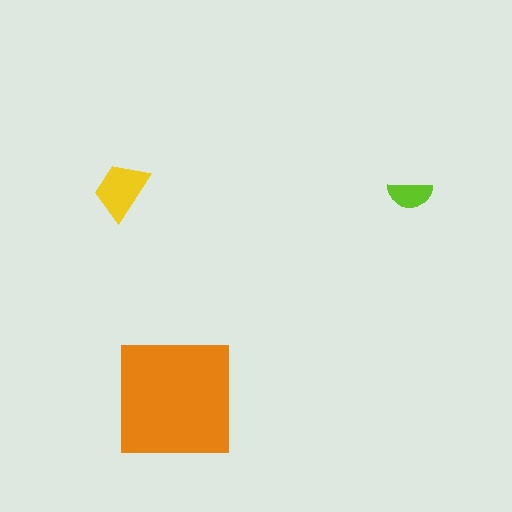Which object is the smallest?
The lime semicircle.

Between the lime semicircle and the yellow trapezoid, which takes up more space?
The yellow trapezoid.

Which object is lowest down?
The orange square is bottommost.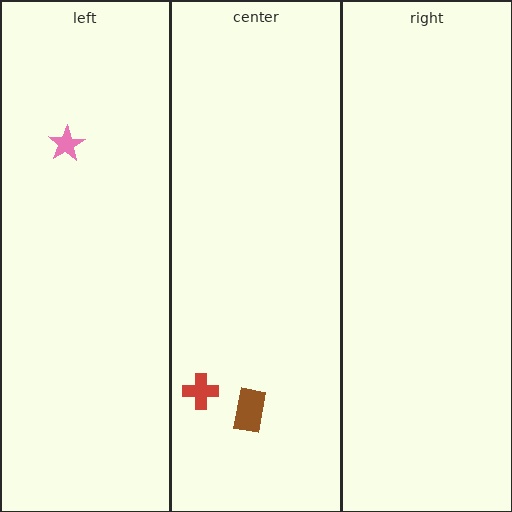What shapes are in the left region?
The pink star.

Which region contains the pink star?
The left region.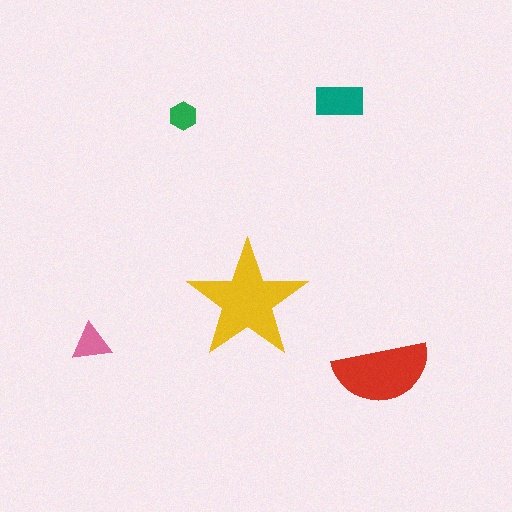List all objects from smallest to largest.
The green hexagon, the pink triangle, the teal rectangle, the red semicircle, the yellow star.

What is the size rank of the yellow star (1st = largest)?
1st.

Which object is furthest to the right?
The red semicircle is rightmost.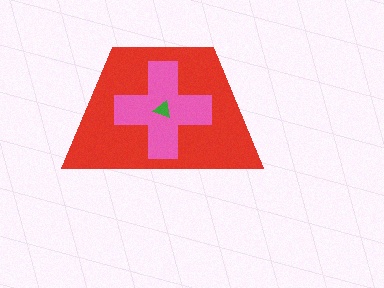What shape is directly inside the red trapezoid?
The pink cross.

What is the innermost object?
The green triangle.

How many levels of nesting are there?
3.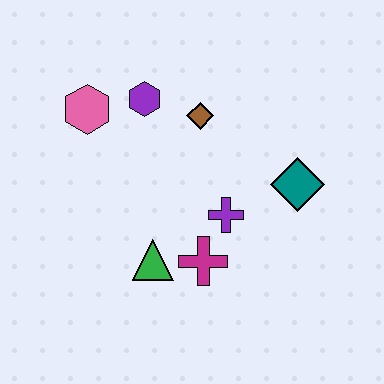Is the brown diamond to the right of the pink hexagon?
Yes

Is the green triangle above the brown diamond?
No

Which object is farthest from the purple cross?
The pink hexagon is farthest from the purple cross.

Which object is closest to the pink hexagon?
The purple hexagon is closest to the pink hexagon.